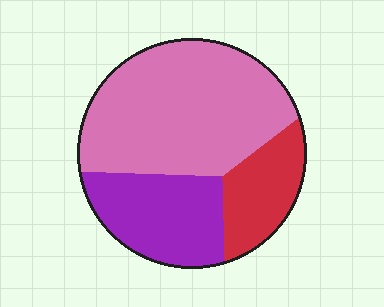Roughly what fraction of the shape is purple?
Purple covers roughly 25% of the shape.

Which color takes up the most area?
Pink, at roughly 55%.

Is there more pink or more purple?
Pink.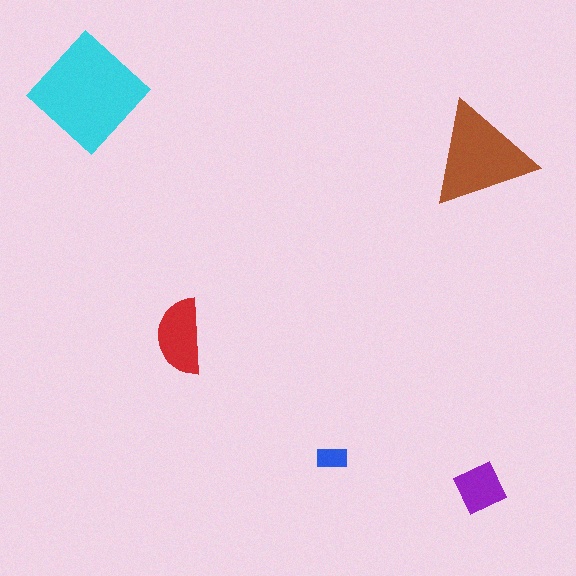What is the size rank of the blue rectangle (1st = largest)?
5th.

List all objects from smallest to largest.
The blue rectangle, the purple square, the red semicircle, the brown triangle, the cyan diamond.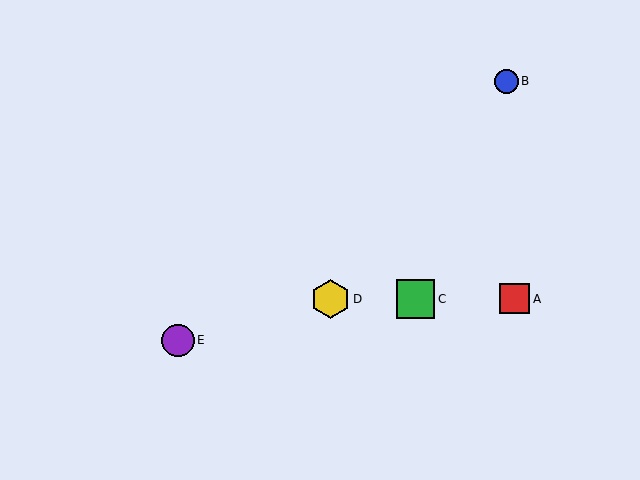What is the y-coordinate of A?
Object A is at y≈299.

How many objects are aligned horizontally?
3 objects (A, C, D) are aligned horizontally.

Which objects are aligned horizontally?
Objects A, C, D are aligned horizontally.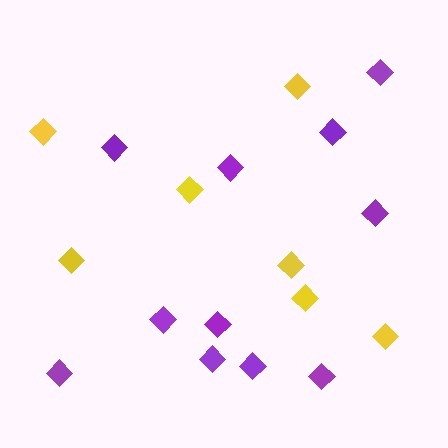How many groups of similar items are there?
There are 2 groups: one group of purple diamonds (11) and one group of yellow diamonds (7).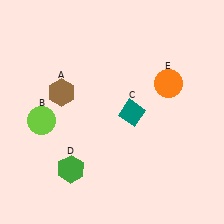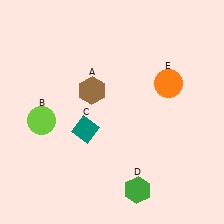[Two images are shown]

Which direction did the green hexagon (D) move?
The green hexagon (D) moved right.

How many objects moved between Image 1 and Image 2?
3 objects moved between the two images.